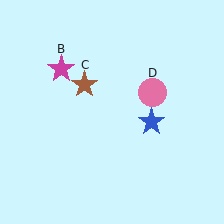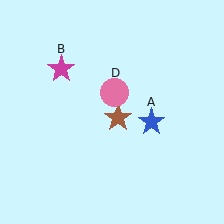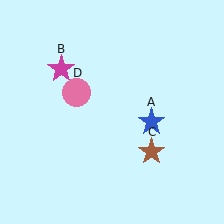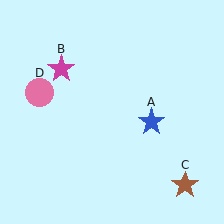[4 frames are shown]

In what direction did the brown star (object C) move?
The brown star (object C) moved down and to the right.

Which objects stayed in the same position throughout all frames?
Blue star (object A) and magenta star (object B) remained stationary.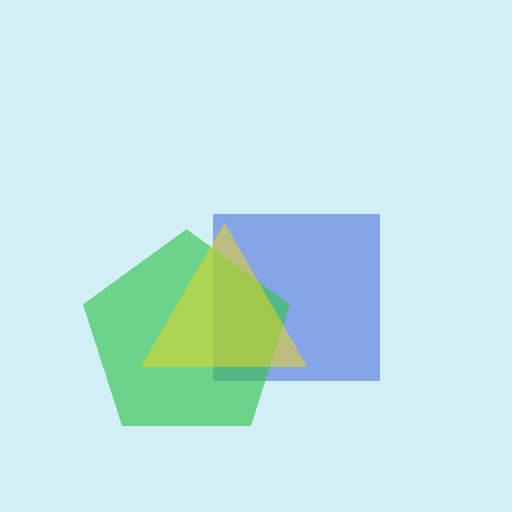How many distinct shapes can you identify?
There are 3 distinct shapes: a blue square, a green pentagon, a yellow triangle.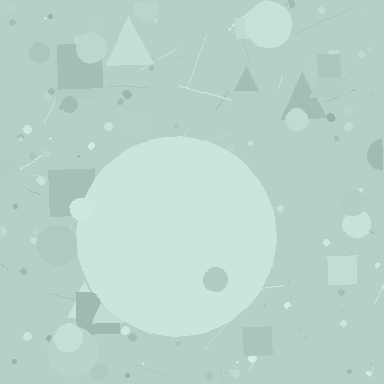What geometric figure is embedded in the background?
A circle is embedded in the background.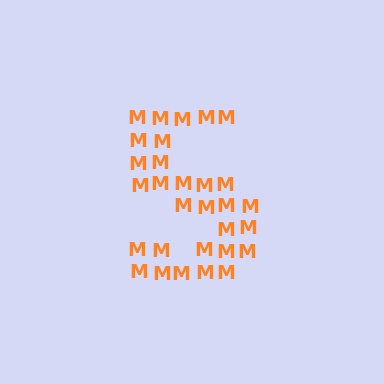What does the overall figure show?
The overall figure shows the letter S.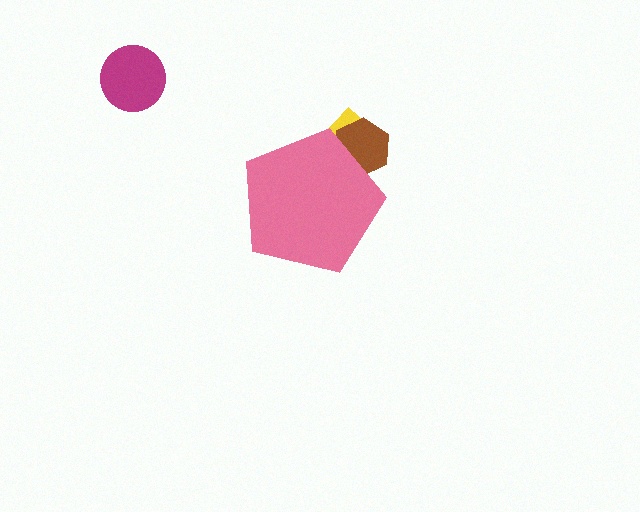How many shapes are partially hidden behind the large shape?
2 shapes are partially hidden.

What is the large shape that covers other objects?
A pink pentagon.